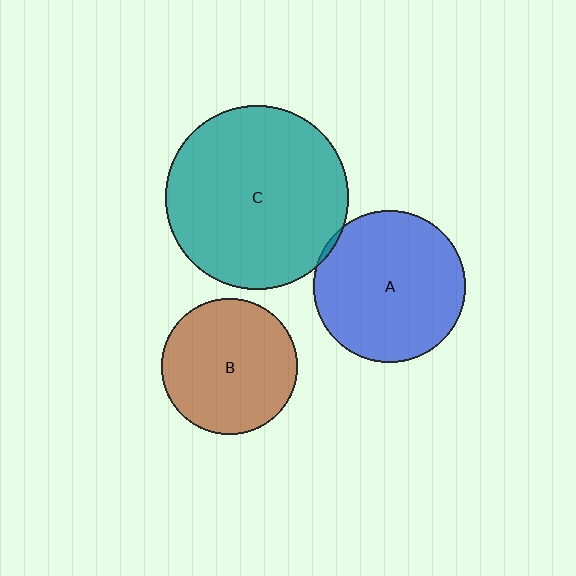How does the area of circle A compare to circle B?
Approximately 1.3 times.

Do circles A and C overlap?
Yes.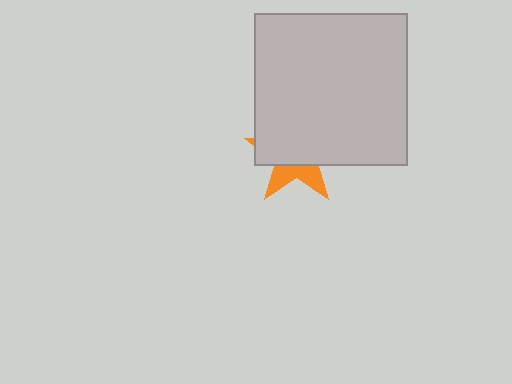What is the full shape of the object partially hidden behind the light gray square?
The partially hidden object is an orange star.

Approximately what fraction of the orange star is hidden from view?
Roughly 67% of the orange star is hidden behind the light gray square.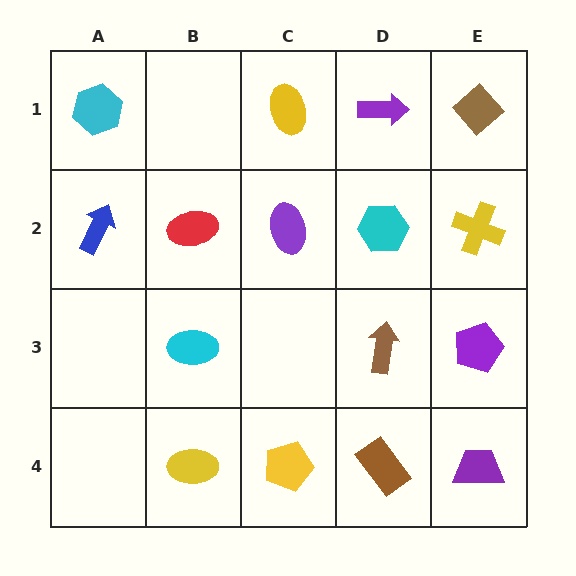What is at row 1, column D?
A purple arrow.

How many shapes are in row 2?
5 shapes.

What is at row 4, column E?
A purple trapezoid.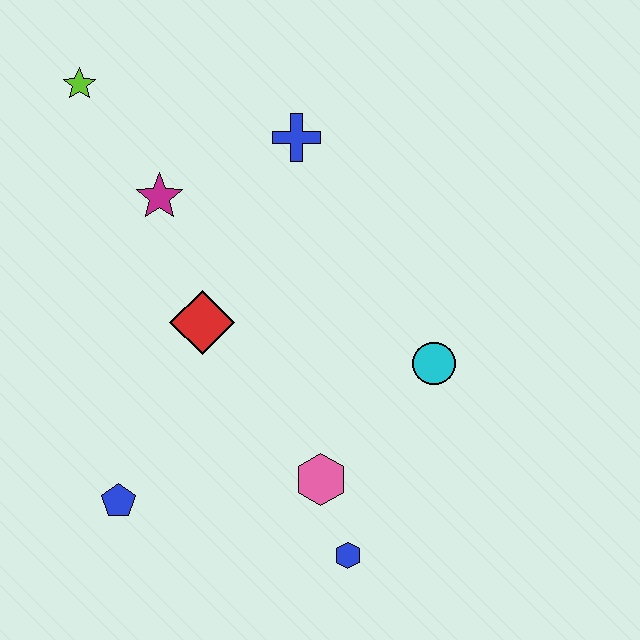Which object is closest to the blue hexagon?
The pink hexagon is closest to the blue hexagon.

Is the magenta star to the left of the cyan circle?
Yes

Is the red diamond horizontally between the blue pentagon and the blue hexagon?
Yes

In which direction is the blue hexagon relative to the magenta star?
The blue hexagon is below the magenta star.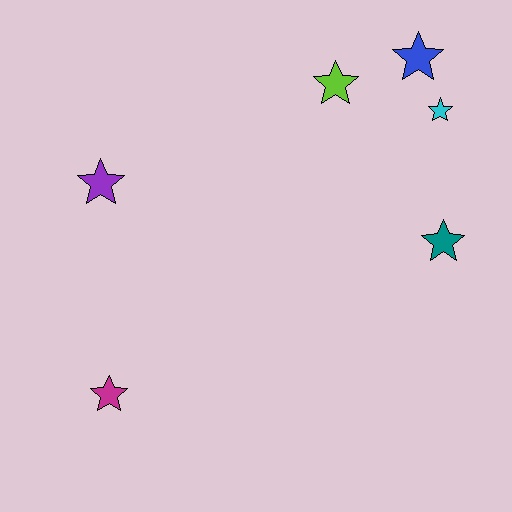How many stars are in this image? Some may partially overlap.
There are 6 stars.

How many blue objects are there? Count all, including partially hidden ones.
There is 1 blue object.